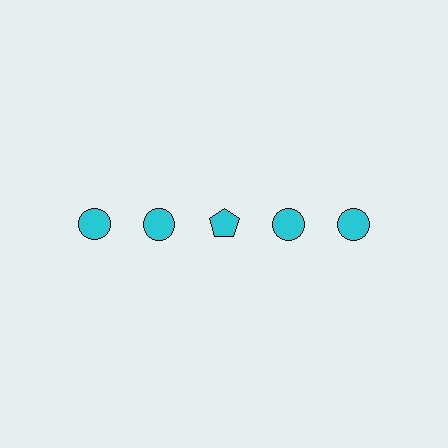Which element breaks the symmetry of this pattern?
The cyan pentagon in the top row, center column breaks the symmetry. All other shapes are cyan circles.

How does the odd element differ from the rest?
It has a different shape: pentagon instead of circle.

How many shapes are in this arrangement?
There are 5 shapes arranged in a grid pattern.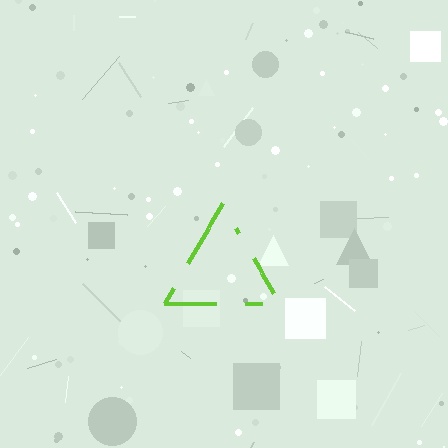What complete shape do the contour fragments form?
The contour fragments form a triangle.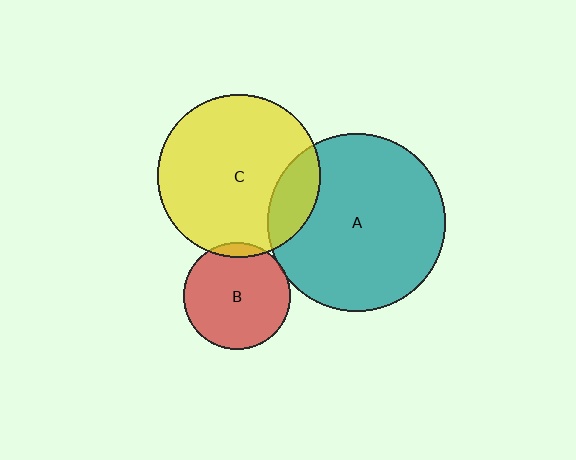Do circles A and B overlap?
Yes.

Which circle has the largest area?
Circle A (teal).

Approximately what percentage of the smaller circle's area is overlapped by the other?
Approximately 5%.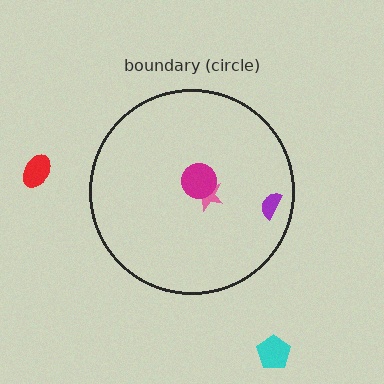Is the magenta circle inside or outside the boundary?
Inside.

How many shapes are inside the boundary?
3 inside, 2 outside.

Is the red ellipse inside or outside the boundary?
Outside.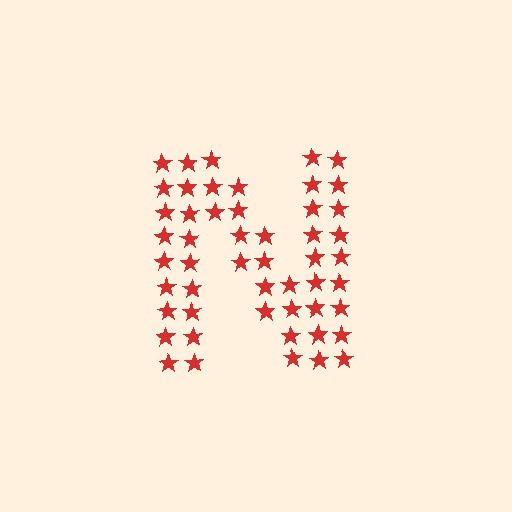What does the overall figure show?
The overall figure shows the letter N.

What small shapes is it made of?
It is made of small stars.